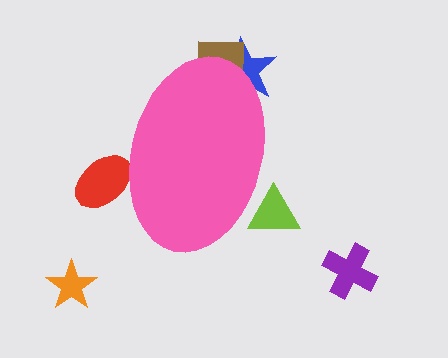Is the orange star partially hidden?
No, the orange star is fully visible.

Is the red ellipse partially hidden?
Yes, the red ellipse is partially hidden behind the pink ellipse.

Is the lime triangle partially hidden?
Yes, the lime triangle is partially hidden behind the pink ellipse.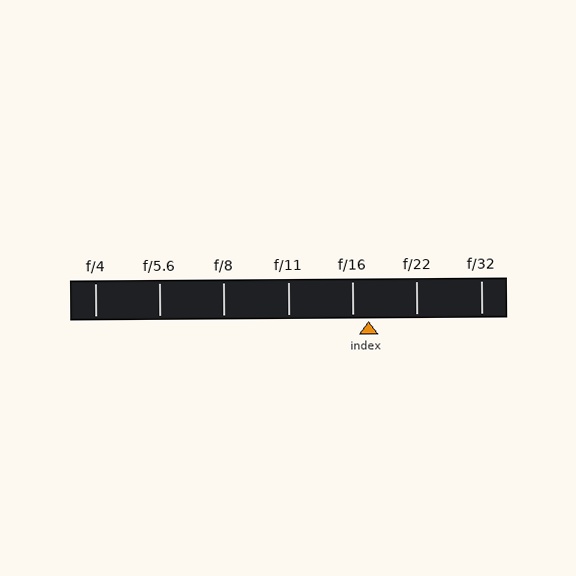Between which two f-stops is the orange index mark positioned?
The index mark is between f/16 and f/22.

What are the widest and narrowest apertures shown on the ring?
The widest aperture shown is f/4 and the narrowest is f/32.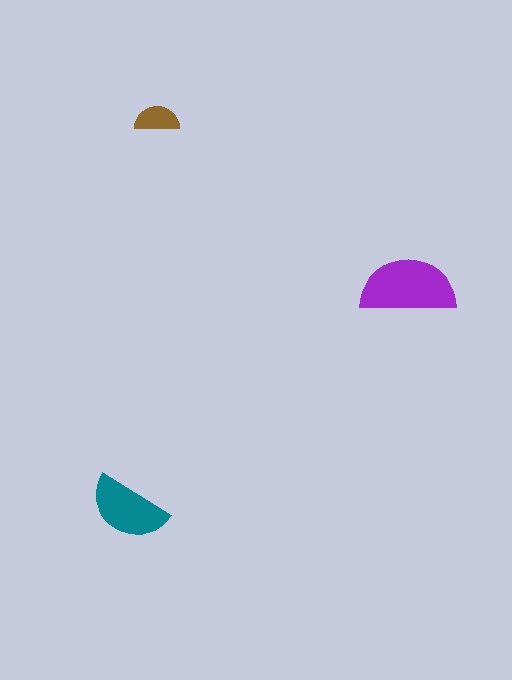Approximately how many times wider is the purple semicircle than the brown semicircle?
About 2 times wider.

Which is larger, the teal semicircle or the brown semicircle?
The teal one.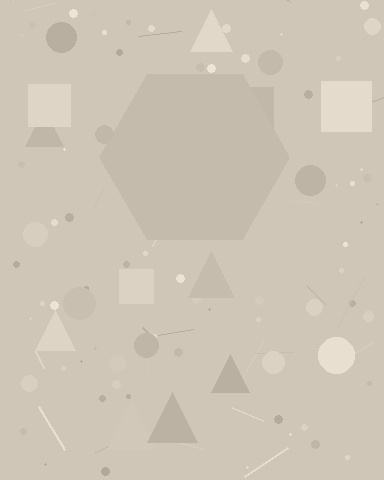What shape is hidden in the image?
A hexagon is hidden in the image.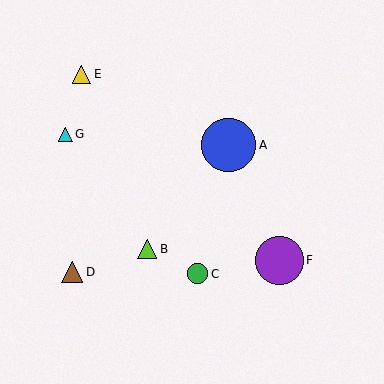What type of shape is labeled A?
Shape A is a blue circle.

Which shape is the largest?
The blue circle (labeled A) is the largest.